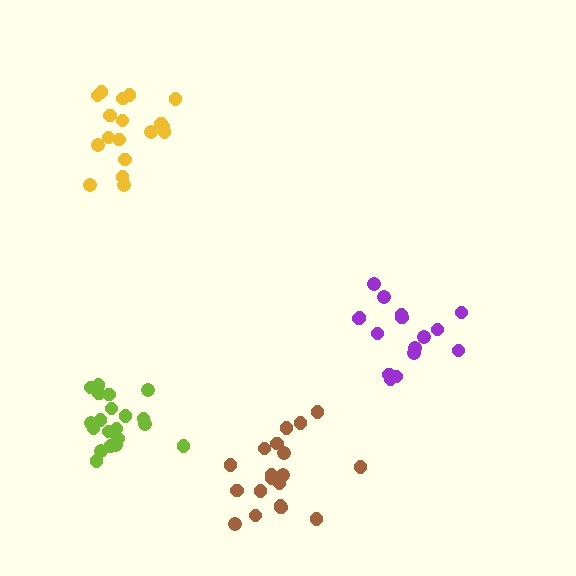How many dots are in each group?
Group 1: 18 dots, Group 2: 20 dots, Group 3: 19 dots, Group 4: 16 dots (73 total).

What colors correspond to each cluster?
The clusters are colored: yellow, lime, brown, purple.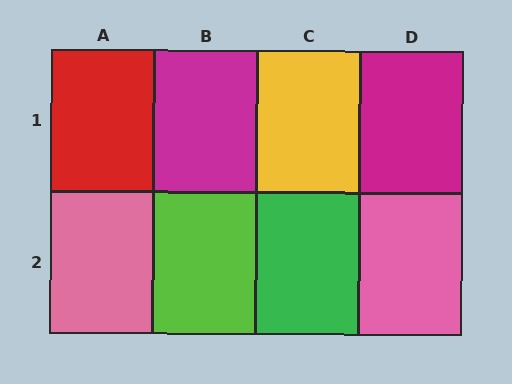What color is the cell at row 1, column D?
Magenta.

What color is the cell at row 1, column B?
Magenta.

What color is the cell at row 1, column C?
Yellow.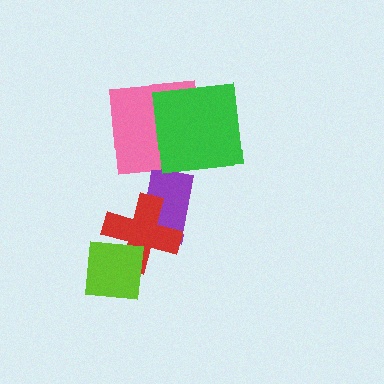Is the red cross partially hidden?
Yes, it is partially covered by another shape.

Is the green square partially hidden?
No, no other shape covers it.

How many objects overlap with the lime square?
1 object overlaps with the lime square.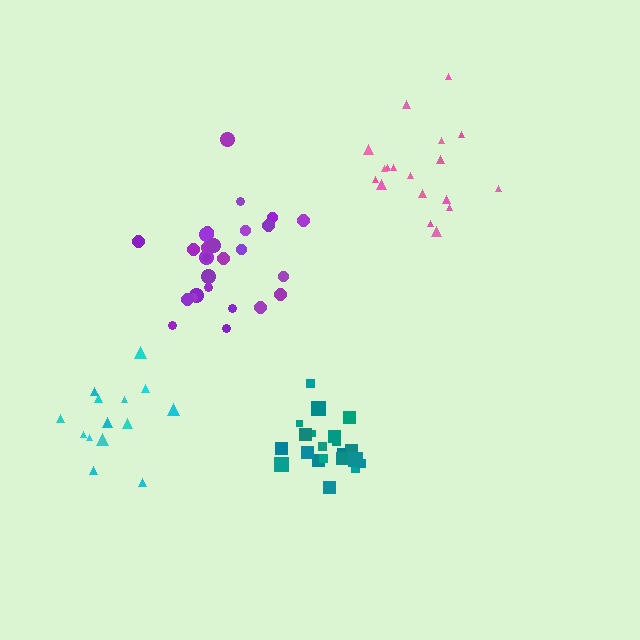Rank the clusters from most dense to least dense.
teal, purple, cyan, pink.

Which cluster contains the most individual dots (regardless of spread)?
Purple (27).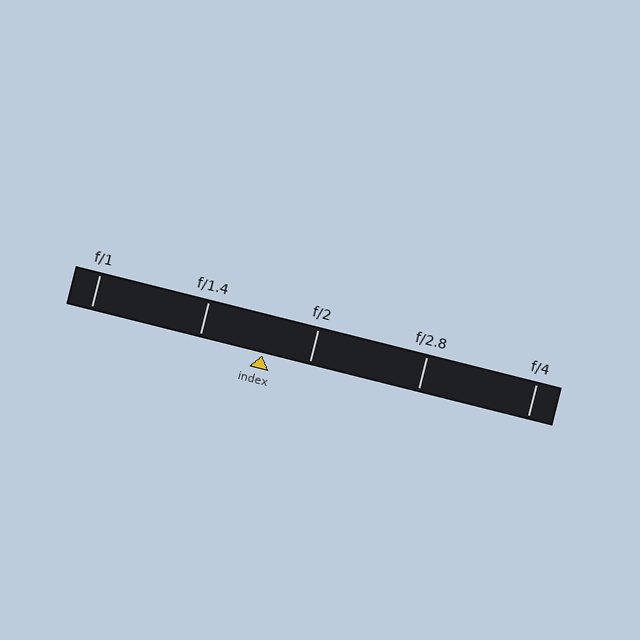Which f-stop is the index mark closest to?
The index mark is closest to f/2.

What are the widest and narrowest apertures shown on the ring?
The widest aperture shown is f/1 and the narrowest is f/4.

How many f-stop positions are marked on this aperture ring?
There are 5 f-stop positions marked.